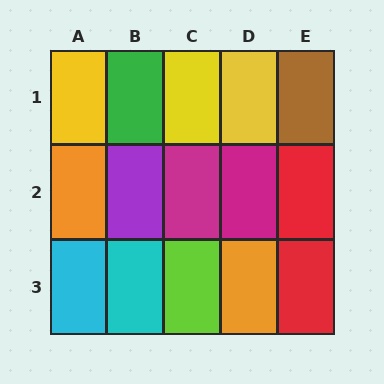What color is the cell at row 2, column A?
Orange.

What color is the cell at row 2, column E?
Red.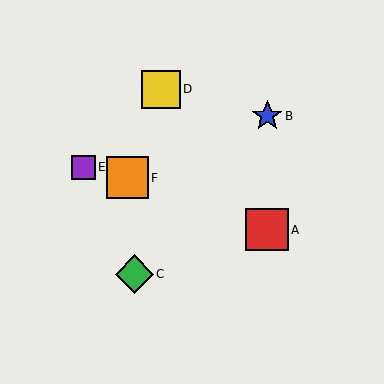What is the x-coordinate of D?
Object D is at x≈161.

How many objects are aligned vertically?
2 objects (A, B) are aligned vertically.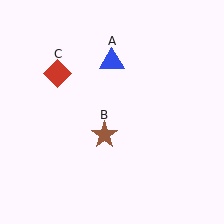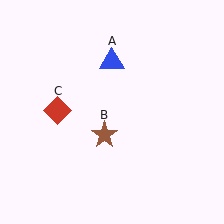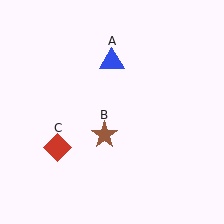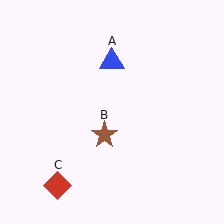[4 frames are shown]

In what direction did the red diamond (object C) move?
The red diamond (object C) moved down.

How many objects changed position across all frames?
1 object changed position: red diamond (object C).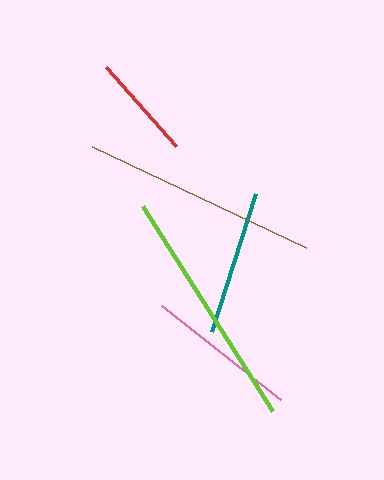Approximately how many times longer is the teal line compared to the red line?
The teal line is approximately 1.4 times the length of the red line.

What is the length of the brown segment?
The brown segment is approximately 237 pixels long.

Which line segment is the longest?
The lime line is the longest at approximately 242 pixels.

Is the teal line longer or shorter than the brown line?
The brown line is longer than the teal line.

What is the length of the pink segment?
The pink segment is approximately 152 pixels long.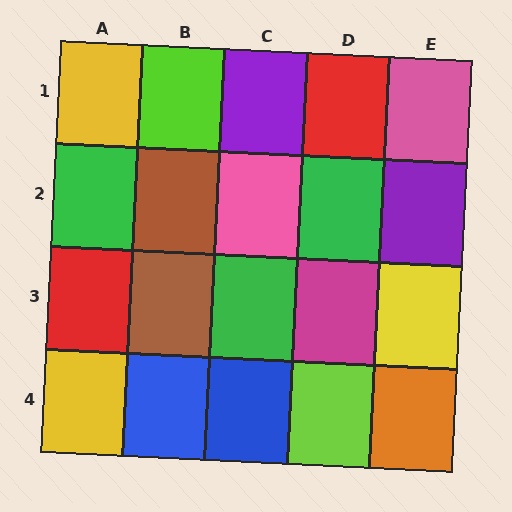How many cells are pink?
2 cells are pink.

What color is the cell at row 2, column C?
Pink.